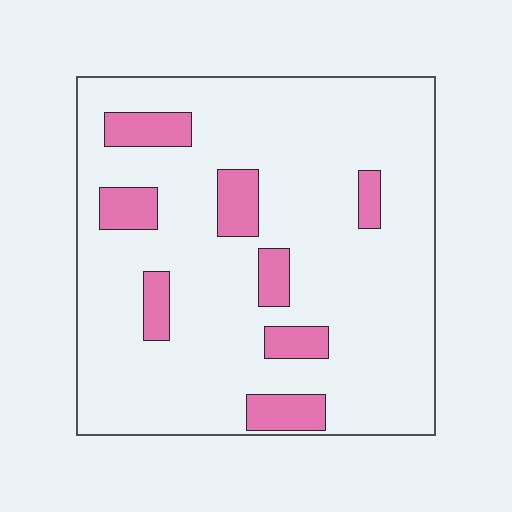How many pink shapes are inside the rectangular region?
8.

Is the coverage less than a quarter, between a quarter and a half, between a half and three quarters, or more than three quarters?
Less than a quarter.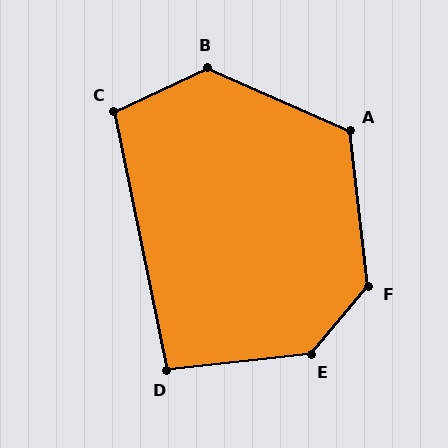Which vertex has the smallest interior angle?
D, at approximately 95 degrees.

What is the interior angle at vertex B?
Approximately 131 degrees (obtuse).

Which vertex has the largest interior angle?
E, at approximately 136 degrees.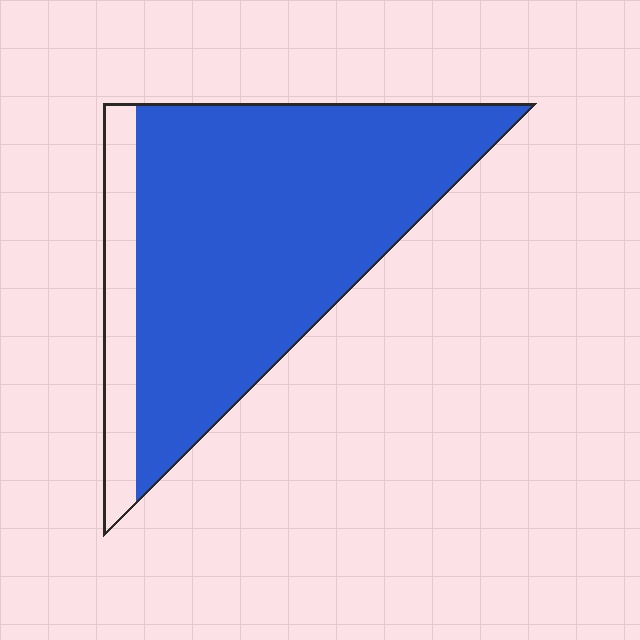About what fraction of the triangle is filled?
About five sixths (5/6).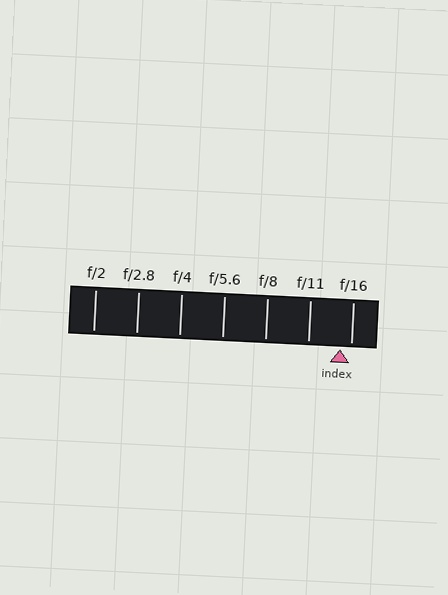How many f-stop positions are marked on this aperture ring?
There are 7 f-stop positions marked.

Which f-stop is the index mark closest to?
The index mark is closest to f/16.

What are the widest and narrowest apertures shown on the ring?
The widest aperture shown is f/2 and the narrowest is f/16.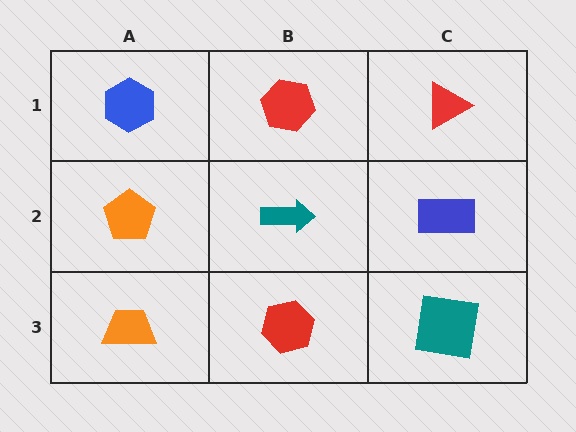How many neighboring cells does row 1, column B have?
3.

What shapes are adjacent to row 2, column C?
A red triangle (row 1, column C), a teal square (row 3, column C), a teal arrow (row 2, column B).